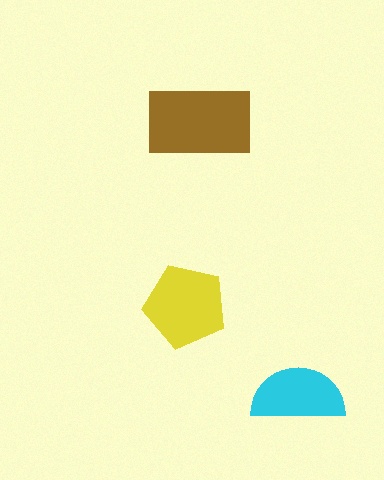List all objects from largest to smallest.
The brown rectangle, the yellow pentagon, the cyan semicircle.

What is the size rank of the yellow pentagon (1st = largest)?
2nd.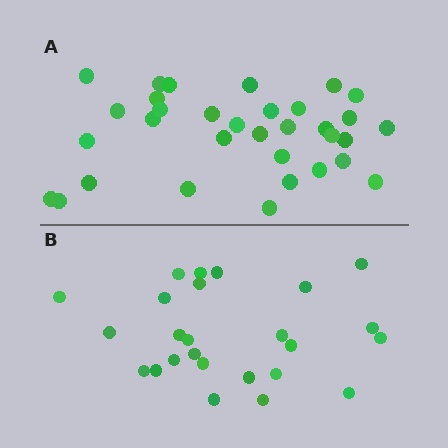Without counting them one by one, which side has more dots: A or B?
Region A (the top region) has more dots.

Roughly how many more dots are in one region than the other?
Region A has roughly 8 or so more dots than region B.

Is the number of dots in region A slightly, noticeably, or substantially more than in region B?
Region A has noticeably more, but not dramatically so. The ratio is roughly 1.3 to 1.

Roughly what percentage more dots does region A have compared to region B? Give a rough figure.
About 30% more.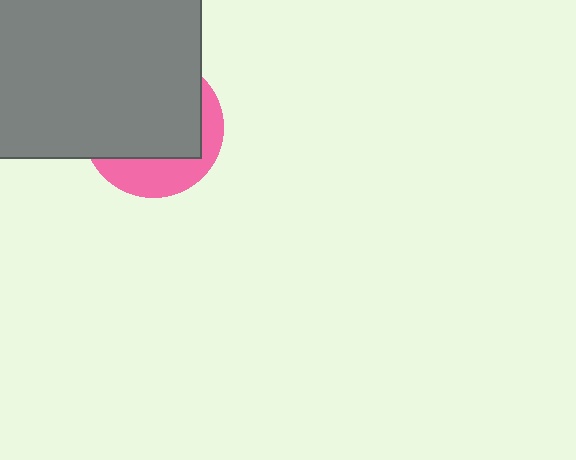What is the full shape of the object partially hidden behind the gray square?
The partially hidden object is a pink circle.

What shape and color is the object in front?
The object in front is a gray square.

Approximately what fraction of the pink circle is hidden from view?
Roughly 69% of the pink circle is hidden behind the gray square.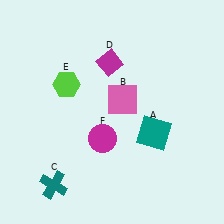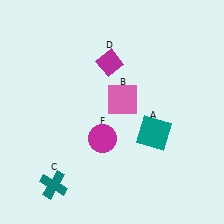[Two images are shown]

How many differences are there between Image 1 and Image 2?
There is 1 difference between the two images.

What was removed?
The lime hexagon (E) was removed in Image 2.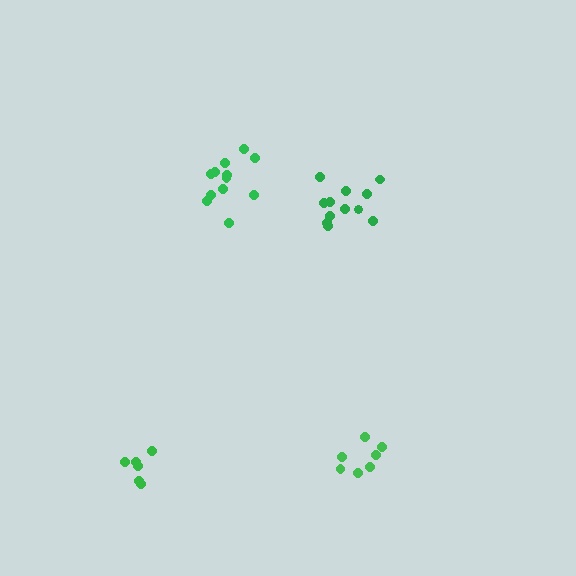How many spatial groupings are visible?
There are 4 spatial groupings.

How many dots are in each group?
Group 1: 12 dots, Group 2: 12 dots, Group 3: 6 dots, Group 4: 7 dots (37 total).